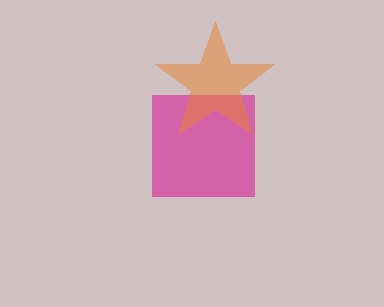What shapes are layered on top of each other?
The layered shapes are: a magenta square, an orange star.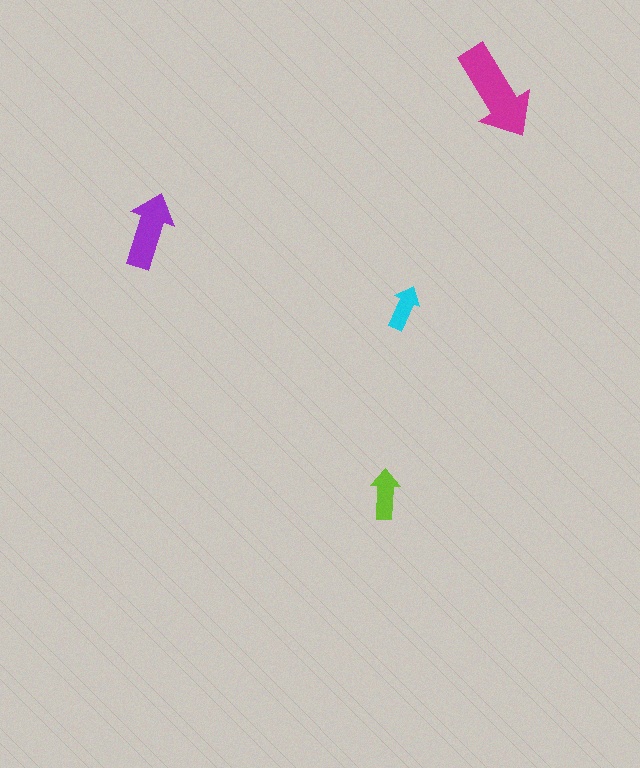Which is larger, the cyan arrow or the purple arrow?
The purple one.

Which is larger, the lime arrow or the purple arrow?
The purple one.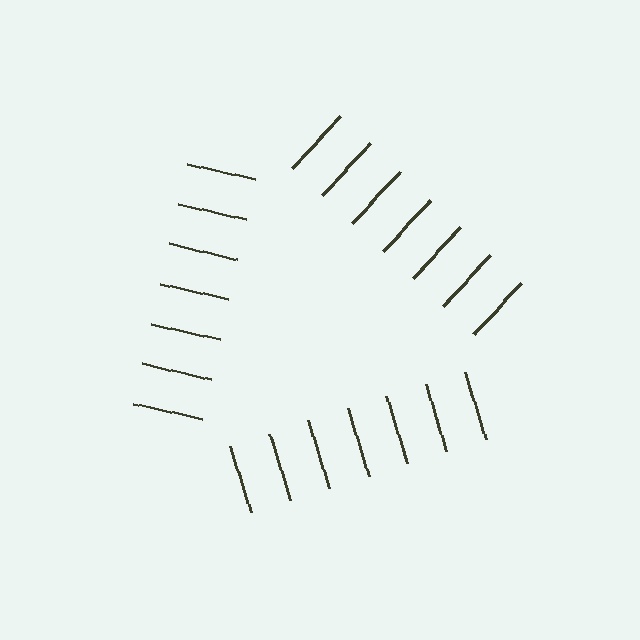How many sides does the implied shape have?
3 sides — the line-ends trace a triangle.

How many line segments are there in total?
21 — 7 along each of the 3 edges.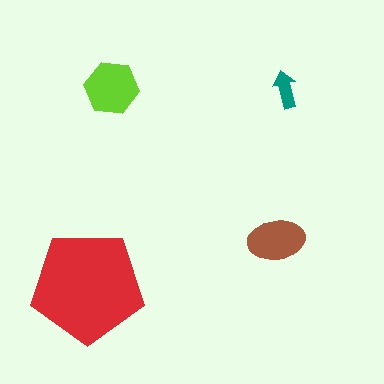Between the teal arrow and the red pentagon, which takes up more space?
The red pentagon.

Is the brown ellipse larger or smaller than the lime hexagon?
Smaller.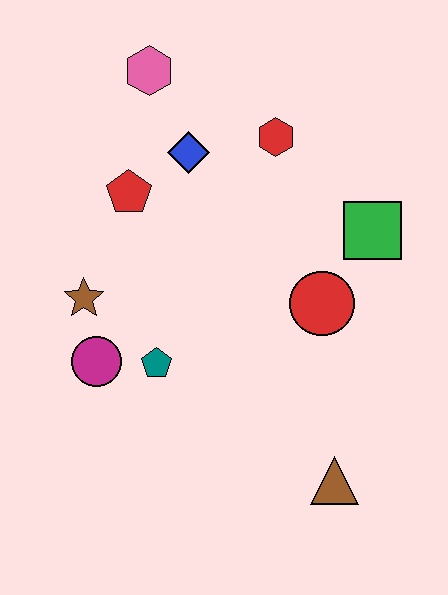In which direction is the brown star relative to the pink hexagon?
The brown star is below the pink hexagon.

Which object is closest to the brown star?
The magenta circle is closest to the brown star.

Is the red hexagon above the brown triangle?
Yes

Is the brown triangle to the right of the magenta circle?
Yes